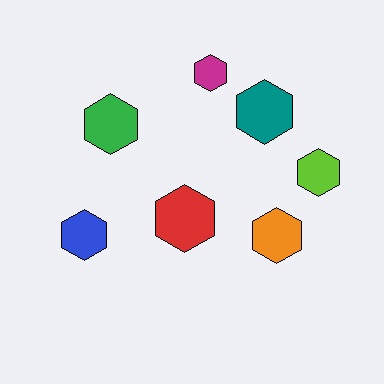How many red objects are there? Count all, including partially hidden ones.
There is 1 red object.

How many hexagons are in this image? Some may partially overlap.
There are 7 hexagons.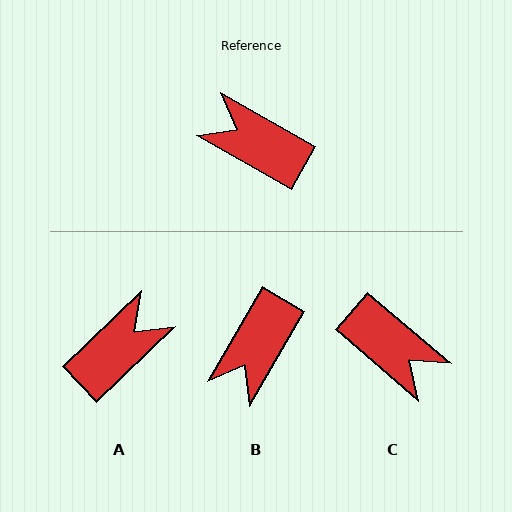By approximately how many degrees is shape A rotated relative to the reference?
Approximately 107 degrees clockwise.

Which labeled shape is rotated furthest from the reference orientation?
C, about 169 degrees away.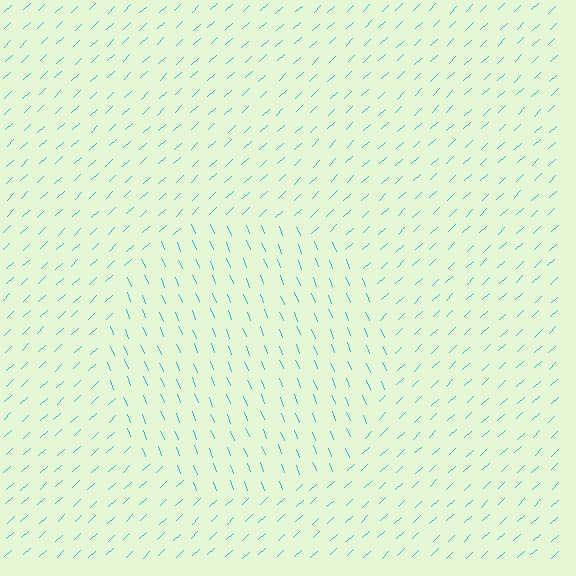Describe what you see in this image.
The image is filled with small cyan line segments. A circle region in the image has lines oriented differently from the surrounding lines, creating a visible texture boundary.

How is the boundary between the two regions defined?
The boundary is defined purely by a change in line orientation (approximately 69 degrees difference). All lines are the same color and thickness.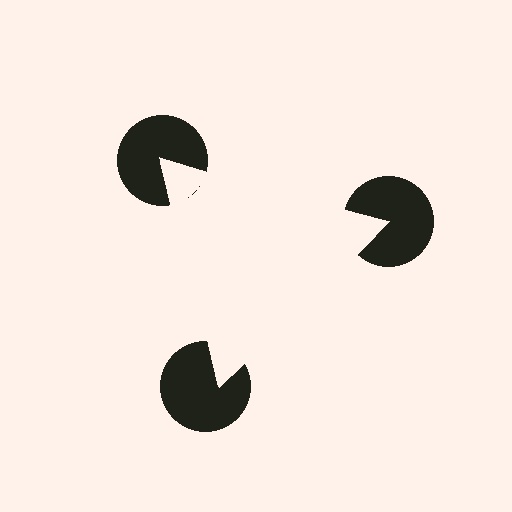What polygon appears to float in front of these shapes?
An illusory triangle — its edges are inferred from the aligned wedge cuts in the pac-man discs, not physically drawn.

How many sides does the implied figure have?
3 sides.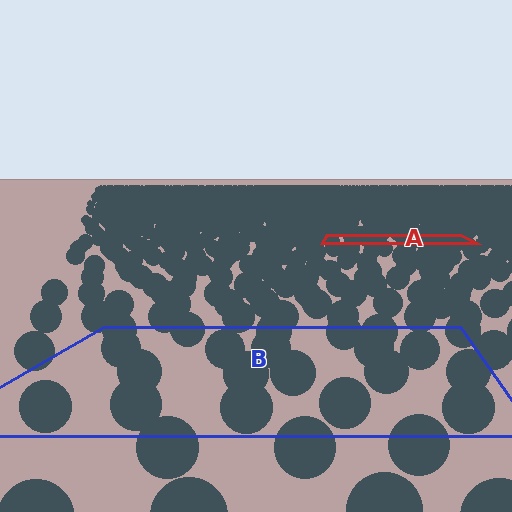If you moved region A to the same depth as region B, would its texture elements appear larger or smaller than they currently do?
They would appear larger. At a closer depth, the same texture elements are projected at a bigger on-screen size.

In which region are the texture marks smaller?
The texture marks are smaller in region A, because it is farther away.